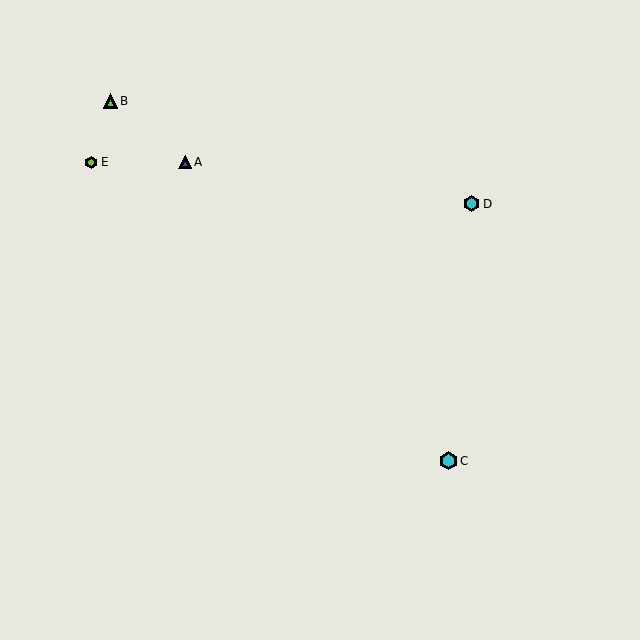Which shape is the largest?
The cyan hexagon (labeled C) is the largest.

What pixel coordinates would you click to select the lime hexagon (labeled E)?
Click at (91, 163) to select the lime hexagon E.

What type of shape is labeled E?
Shape E is a lime hexagon.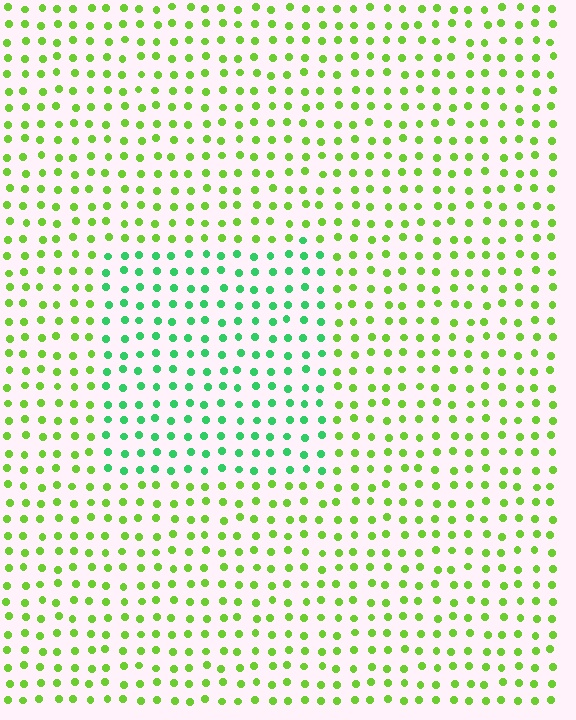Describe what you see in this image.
The image is filled with small lime elements in a uniform arrangement. A rectangle-shaped region is visible where the elements are tinted to a slightly different hue, forming a subtle color boundary.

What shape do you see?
I see a rectangle.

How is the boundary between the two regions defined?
The boundary is defined purely by a slight shift in hue (about 43 degrees). Spacing, size, and orientation are identical on both sides.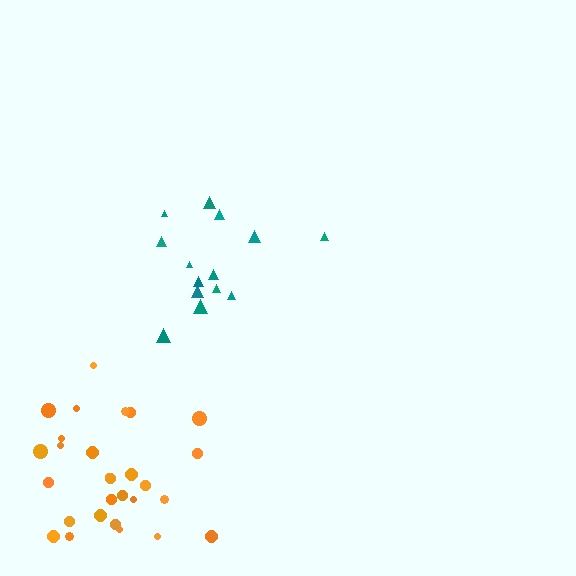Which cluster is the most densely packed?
Teal.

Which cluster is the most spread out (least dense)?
Orange.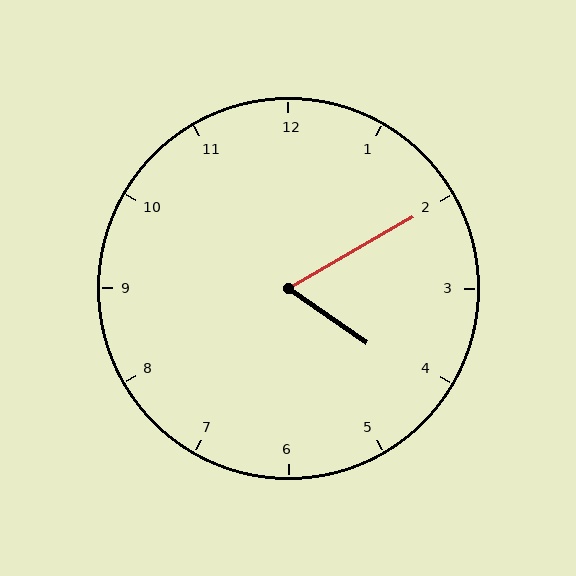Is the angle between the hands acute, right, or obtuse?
It is acute.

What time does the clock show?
4:10.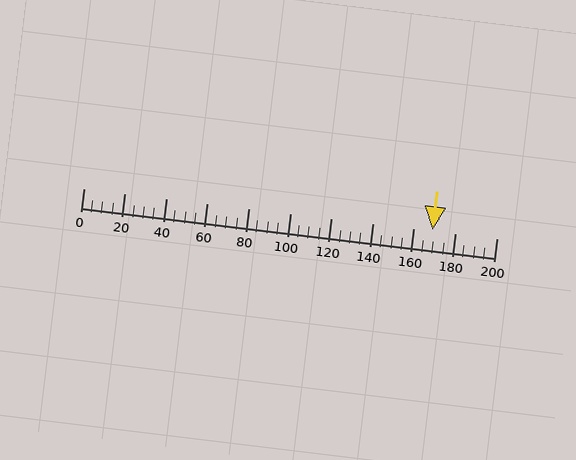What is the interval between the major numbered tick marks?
The major tick marks are spaced 20 units apart.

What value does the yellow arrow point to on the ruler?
The yellow arrow points to approximately 169.